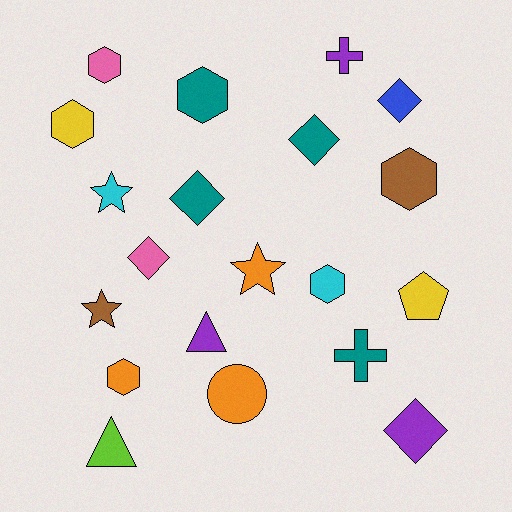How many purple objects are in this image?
There are 3 purple objects.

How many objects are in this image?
There are 20 objects.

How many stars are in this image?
There are 3 stars.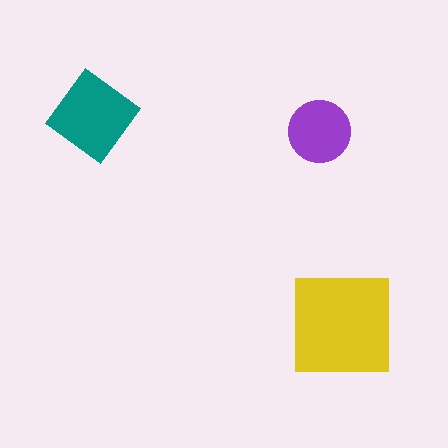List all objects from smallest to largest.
The purple circle, the teal diamond, the yellow square.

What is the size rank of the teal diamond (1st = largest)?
2nd.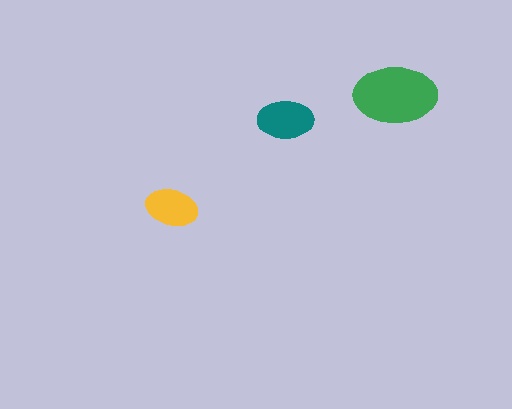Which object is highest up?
The green ellipse is topmost.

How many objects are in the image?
There are 3 objects in the image.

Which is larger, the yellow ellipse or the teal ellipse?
The teal one.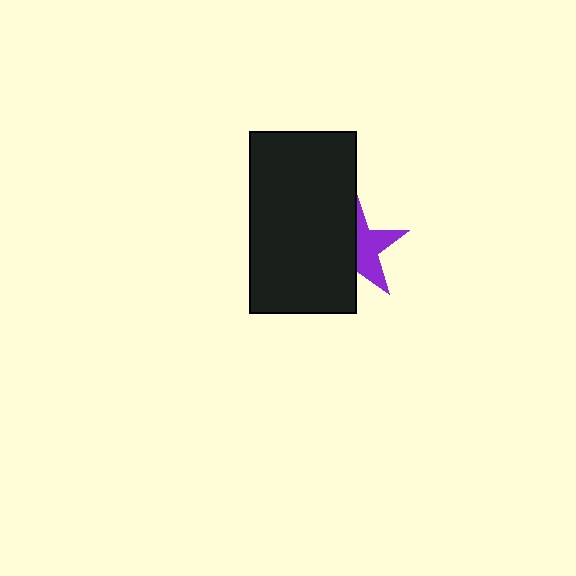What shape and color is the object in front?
The object in front is a black rectangle.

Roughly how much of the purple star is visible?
About half of it is visible (roughly 46%).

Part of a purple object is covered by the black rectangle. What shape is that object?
It is a star.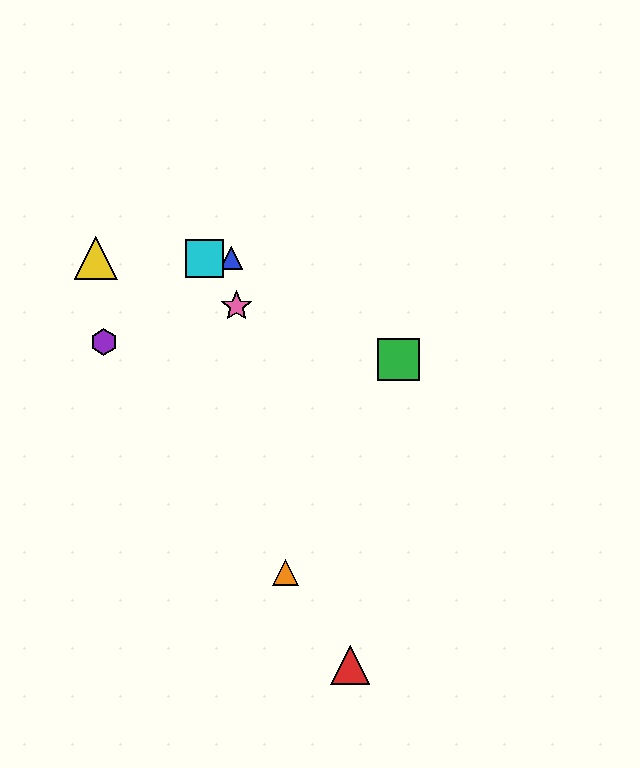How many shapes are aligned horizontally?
3 shapes (the blue triangle, the yellow triangle, the cyan square) are aligned horizontally.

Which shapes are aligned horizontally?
The blue triangle, the yellow triangle, the cyan square are aligned horizontally.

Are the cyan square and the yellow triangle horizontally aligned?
Yes, both are at y≈258.